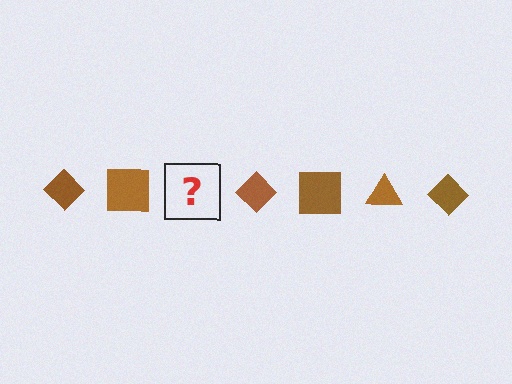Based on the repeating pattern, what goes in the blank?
The blank should be a brown triangle.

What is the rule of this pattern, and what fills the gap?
The rule is that the pattern cycles through diamond, square, triangle shapes in brown. The gap should be filled with a brown triangle.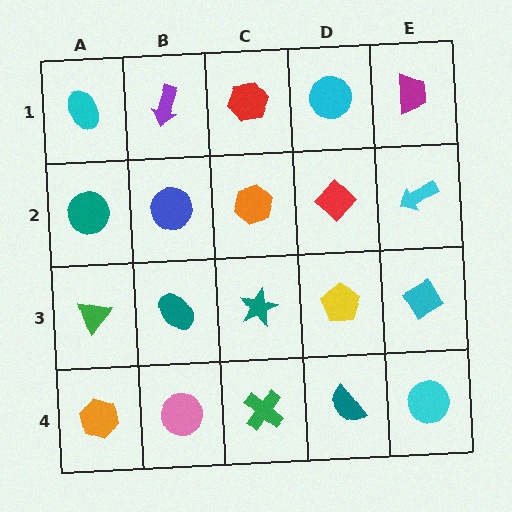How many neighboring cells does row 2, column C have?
4.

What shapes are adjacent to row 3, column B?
A blue circle (row 2, column B), a pink circle (row 4, column B), a green triangle (row 3, column A), a teal star (row 3, column C).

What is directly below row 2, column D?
A yellow pentagon.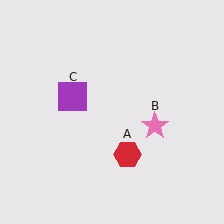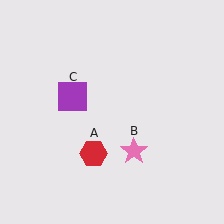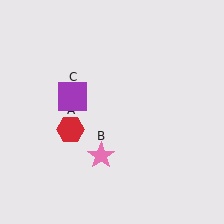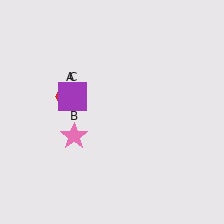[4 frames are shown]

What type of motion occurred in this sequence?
The red hexagon (object A), pink star (object B) rotated clockwise around the center of the scene.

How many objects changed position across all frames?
2 objects changed position: red hexagon (object A), pink star (object B).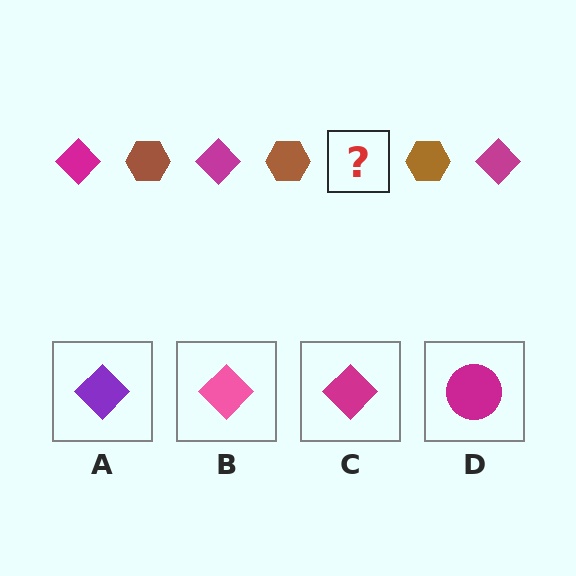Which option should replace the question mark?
Option C.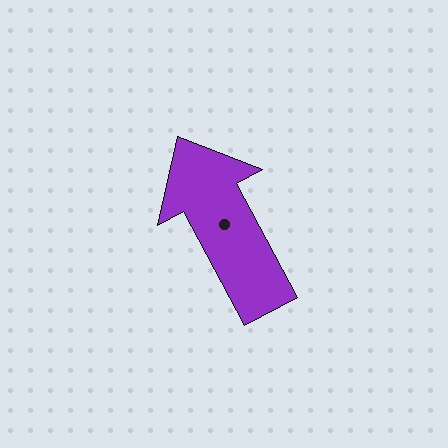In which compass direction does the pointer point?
Northwest.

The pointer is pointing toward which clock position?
Roughly 11 o'clock.